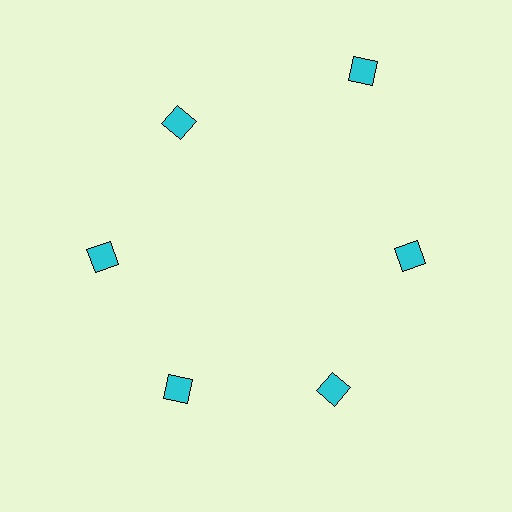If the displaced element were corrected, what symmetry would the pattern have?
It would have 6-fold rotational symmetry — the pattern would map onto itself every 60 degrees.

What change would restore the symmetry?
The symmetry would be restored by moving it inward, back onto the ring so that all 6 diamonds sit at equal angles and equal distance from the center.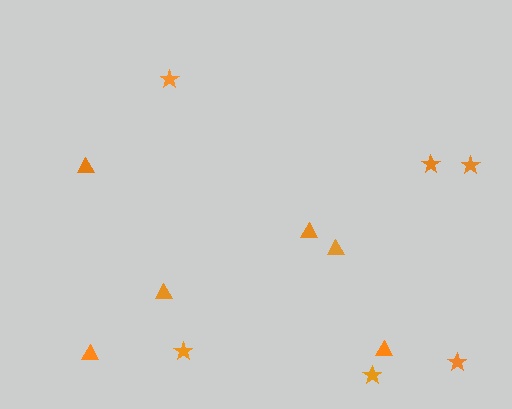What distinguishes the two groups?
There are 2 groups: one group of stars (6) and one group of triangles (6).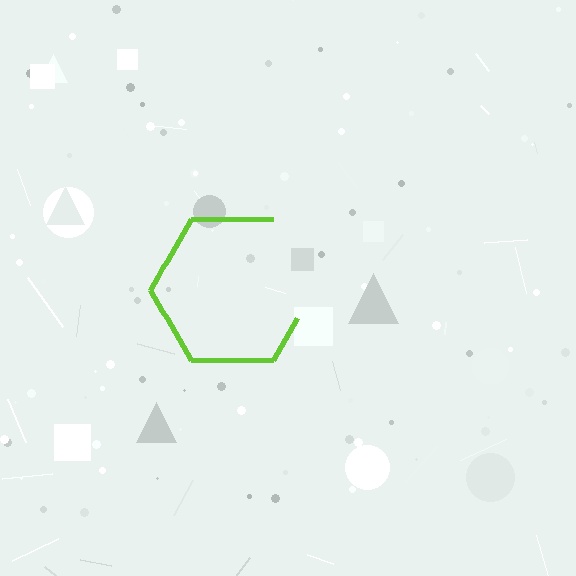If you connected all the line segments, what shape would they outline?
They would outline a hexagon.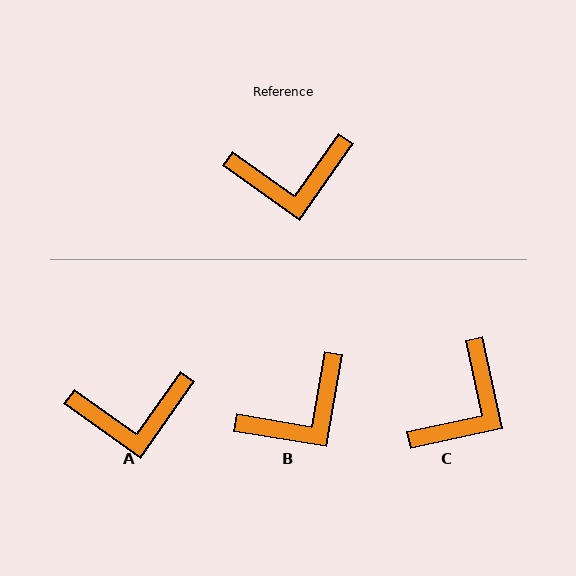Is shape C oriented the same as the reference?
No, it is off by about 47 degrees.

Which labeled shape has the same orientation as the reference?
A.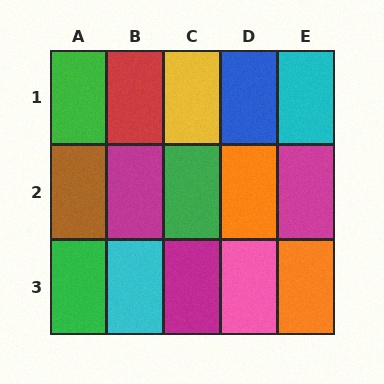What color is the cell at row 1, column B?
Red.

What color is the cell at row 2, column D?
Orange.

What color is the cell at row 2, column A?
Brown.